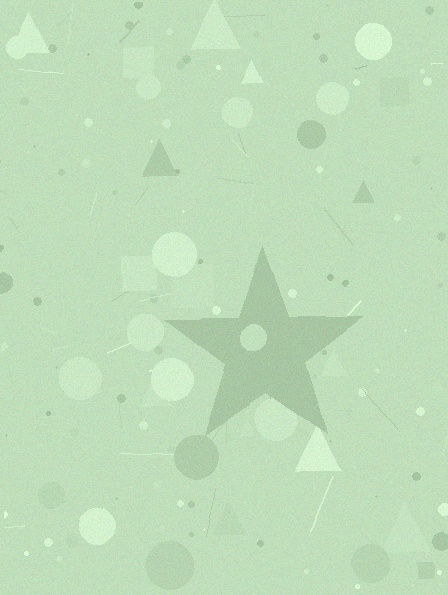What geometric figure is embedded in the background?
A star is embedded in the background.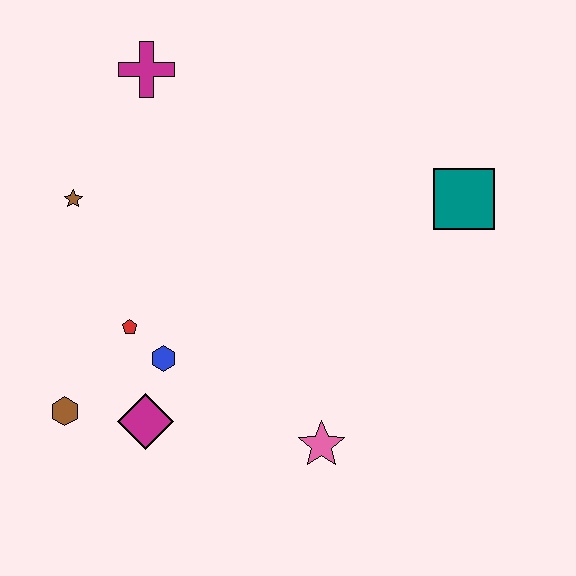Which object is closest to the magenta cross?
The brown star is closest to the magenta cross.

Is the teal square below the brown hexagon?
No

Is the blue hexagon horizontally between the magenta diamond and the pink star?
Yes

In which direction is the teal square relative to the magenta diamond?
The teal square is to the right of the magenta diamond.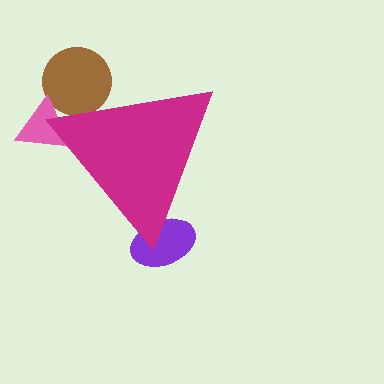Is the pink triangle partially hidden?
Yes, the pink triangle is partially hidden behind the magenta triangle.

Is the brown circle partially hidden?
Yes, the brown circle is partially hidden behind the magenta triangle.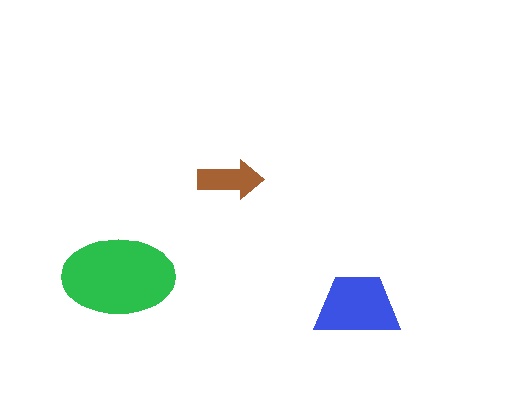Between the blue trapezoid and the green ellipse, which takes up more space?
The green ellipse.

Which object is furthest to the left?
The green ellipse is leftmost.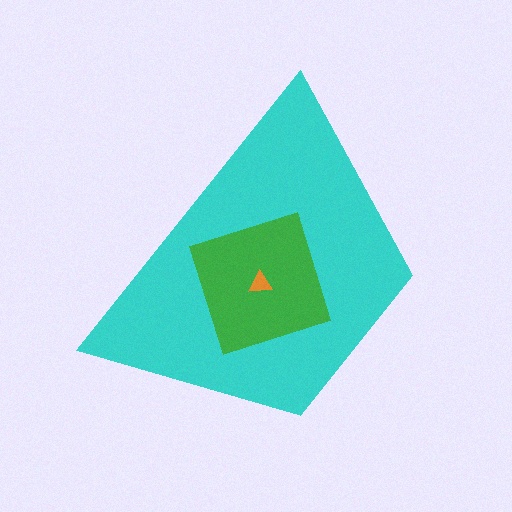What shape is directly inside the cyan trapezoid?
The green square.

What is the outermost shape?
The cyan trapezoid.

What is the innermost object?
The orange triangle.